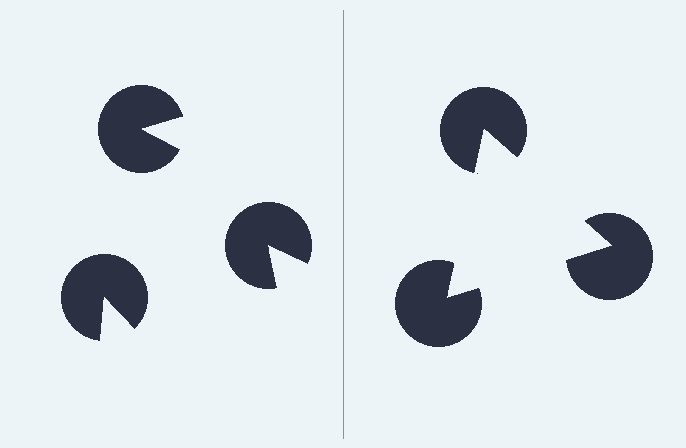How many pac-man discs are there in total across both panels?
6 — 3 on each side.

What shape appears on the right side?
An illusory triangle.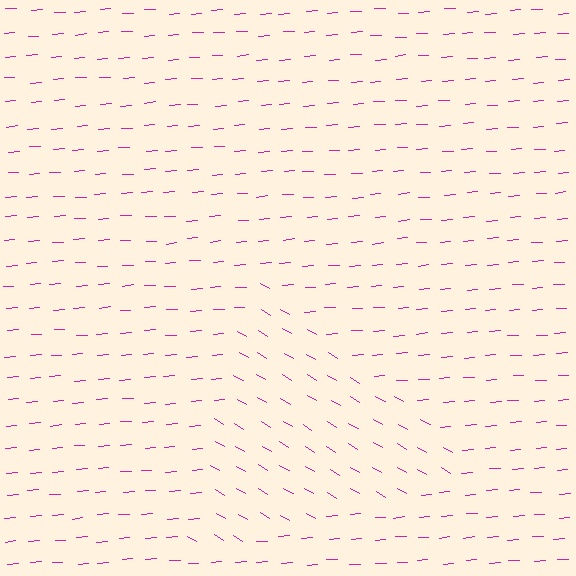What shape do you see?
I see a triangle.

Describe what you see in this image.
The image is filled with small magenta line segments. A triangle region in the image has lines oriented differently from the surrounding lines, creating a visible texture boundary.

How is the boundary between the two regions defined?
The boundary is defined purely by a change in line orientation (approximately 35 degrees difference). All lines are the same color and thickness.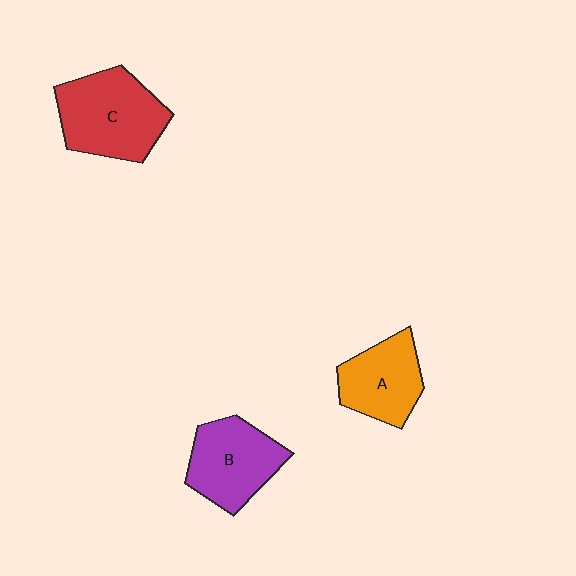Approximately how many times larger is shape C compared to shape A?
Approximately 1.4 times.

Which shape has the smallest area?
Shape A (orange).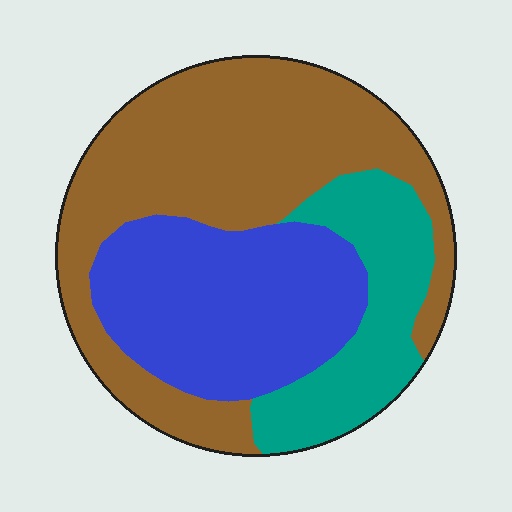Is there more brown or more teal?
Brown.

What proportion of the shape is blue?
Blue covers roughly 30% of the shape.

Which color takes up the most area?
Brown, at roughly 50%.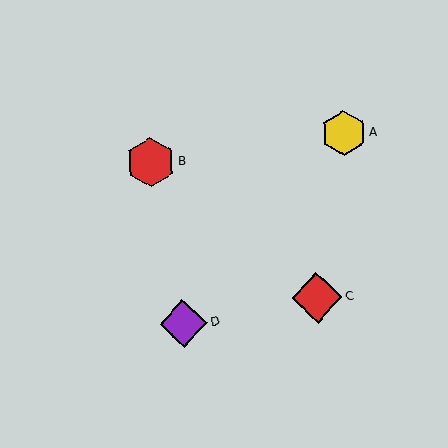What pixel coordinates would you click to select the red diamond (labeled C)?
Click at (317, 298) to select the red diamond C.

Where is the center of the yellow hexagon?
The center of the yellow hexagon is at (344, 133).